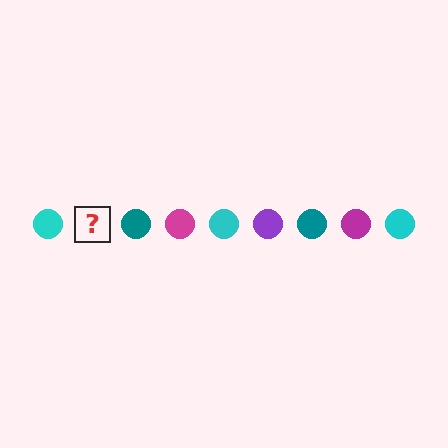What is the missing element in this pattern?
The missing element is a purple circle.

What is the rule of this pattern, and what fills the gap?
The rule is that the pattern cycles through cyan, purple, teal, magenta circles. The gap should be filled with a purple circle.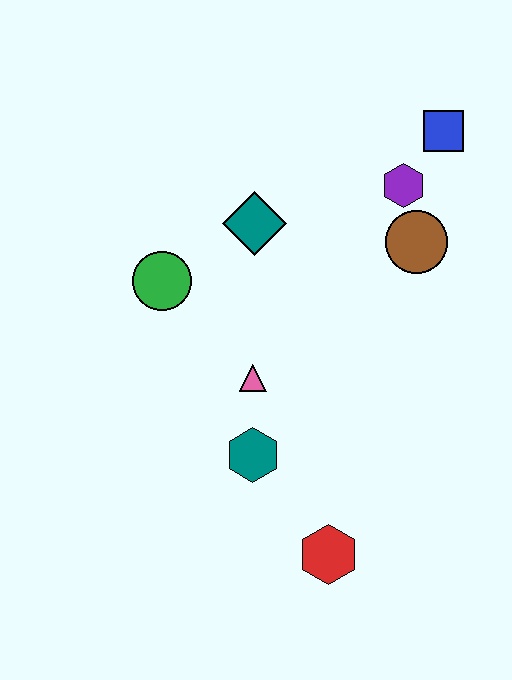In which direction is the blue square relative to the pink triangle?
The blue square is above the pink triangle.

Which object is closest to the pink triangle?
The teal hexagon is closest to the pink triangle.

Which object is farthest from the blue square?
The red hexagon is farthest from the blue square.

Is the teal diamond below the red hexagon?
No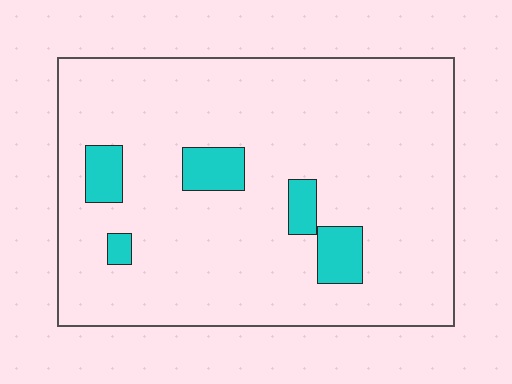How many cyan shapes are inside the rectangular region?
5.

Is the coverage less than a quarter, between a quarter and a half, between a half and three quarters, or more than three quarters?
Less than a quarter.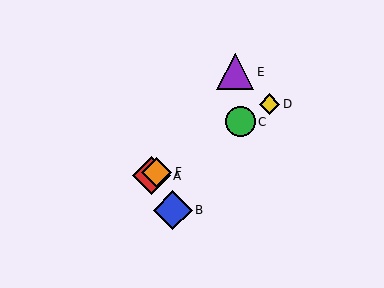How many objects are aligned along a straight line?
4 objects (A, C, D, F) are aligned along a straight line.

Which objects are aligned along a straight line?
Objects A, C, D, F are aligned along a straight line.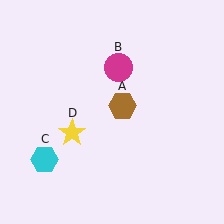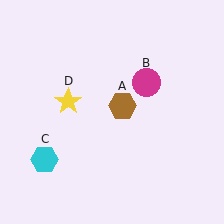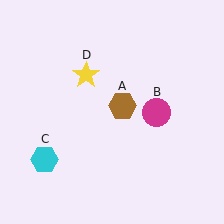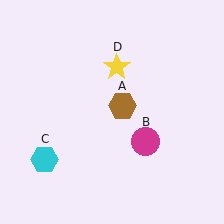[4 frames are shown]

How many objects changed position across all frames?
2 objects changed position: magenta circle (object B), yellow star (object D).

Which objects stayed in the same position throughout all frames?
Brown hexagon (object A) and cyan hexagon (object C) remained stationary.